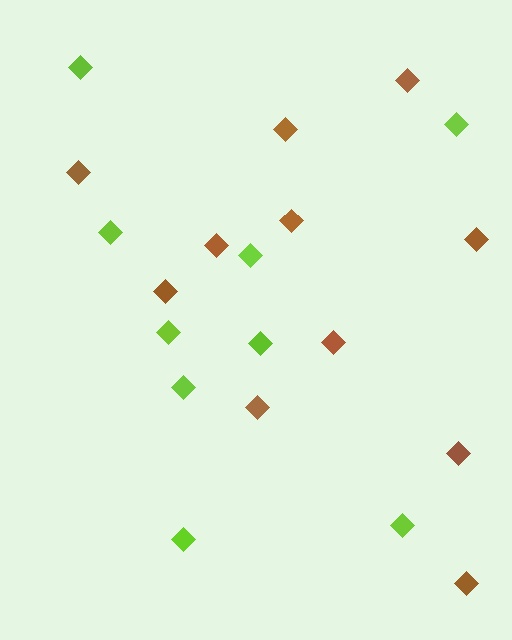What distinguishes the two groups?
There are 2 groups: one group of lime diamonds (9) and one group of brown diamonds (11).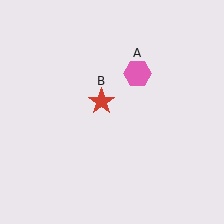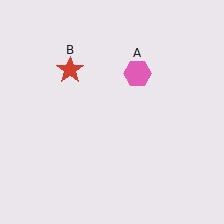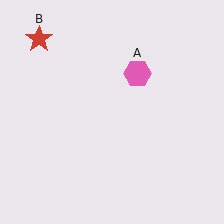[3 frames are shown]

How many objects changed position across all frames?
1 object changed position: red star (object B).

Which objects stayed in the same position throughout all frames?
Pink hexagon (object A) remained stationary.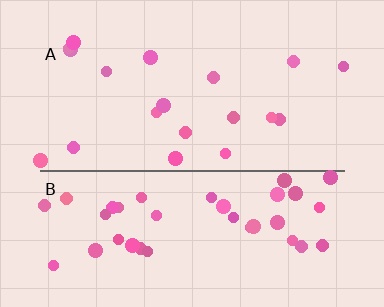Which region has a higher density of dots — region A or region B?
B (the bottom).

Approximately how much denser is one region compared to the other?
Approximately 2.0× — region B over region A.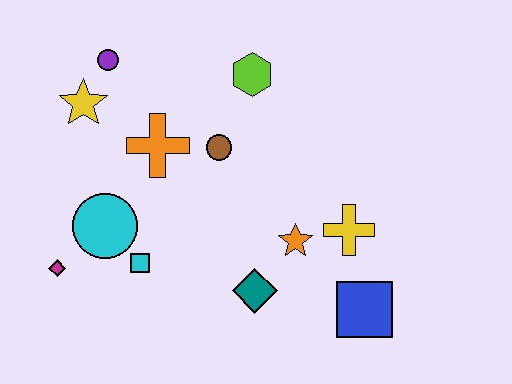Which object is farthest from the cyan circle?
The blue square is farthest from the cyan circle.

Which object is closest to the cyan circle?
The cyan square is closest to the cyan circle.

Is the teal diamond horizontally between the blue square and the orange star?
No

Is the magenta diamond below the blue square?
No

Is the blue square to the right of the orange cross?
Yes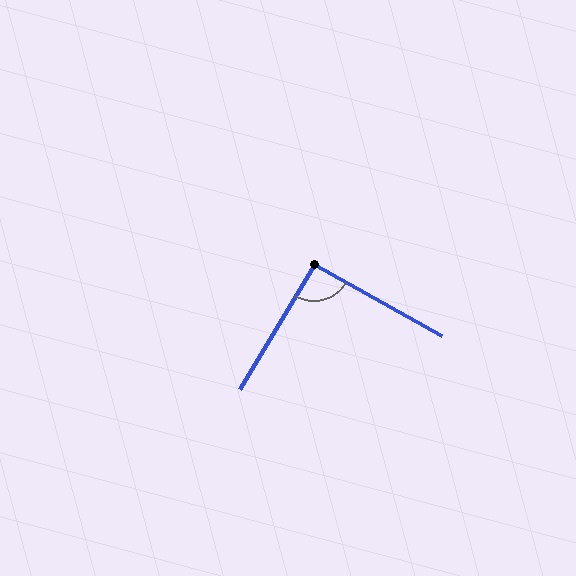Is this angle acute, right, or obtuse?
It is approximately a right angle.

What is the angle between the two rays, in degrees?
Approximately 91 degrees.